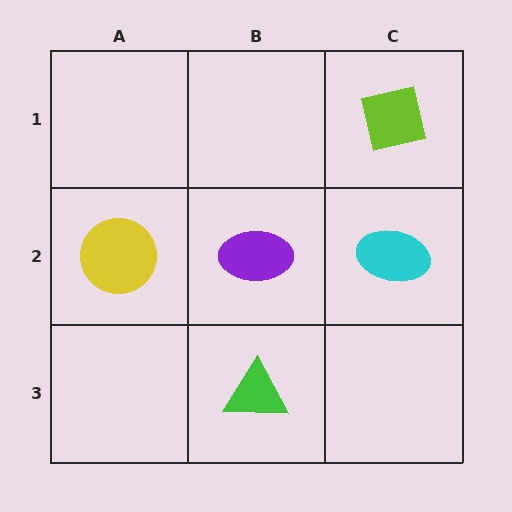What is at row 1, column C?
A lime square.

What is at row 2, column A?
A yellow circle.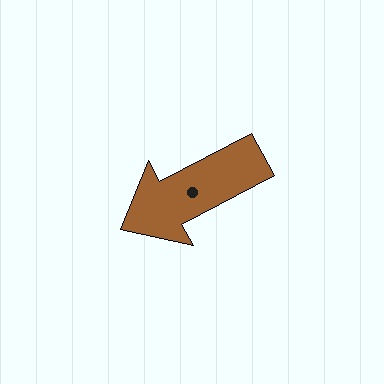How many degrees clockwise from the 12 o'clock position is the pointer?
Approximately 242 degrees.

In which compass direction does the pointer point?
Southwest.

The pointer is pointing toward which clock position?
Roughly 8 o'clock.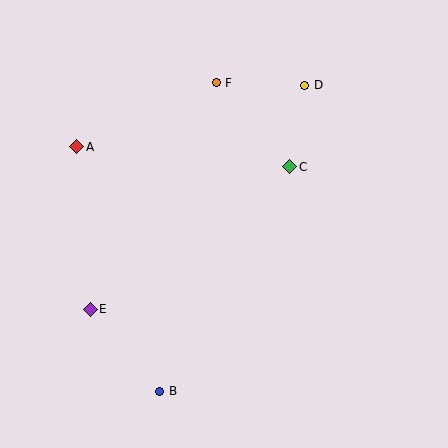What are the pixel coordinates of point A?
Point A is at (77, 147).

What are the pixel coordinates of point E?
Point E is at (90, 309).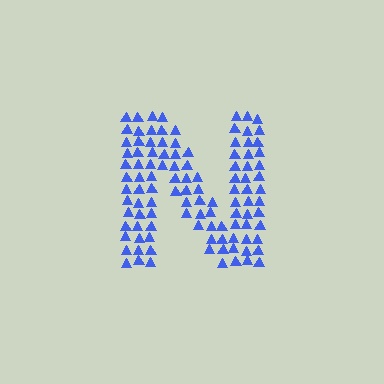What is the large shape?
The large shape is the letter N.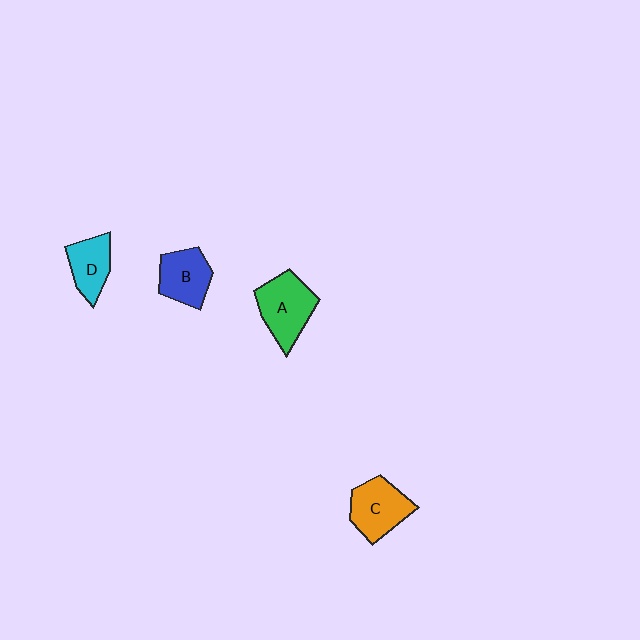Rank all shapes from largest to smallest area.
From largest to smallest: A (green), C (orange), B (blue), D (cyan).